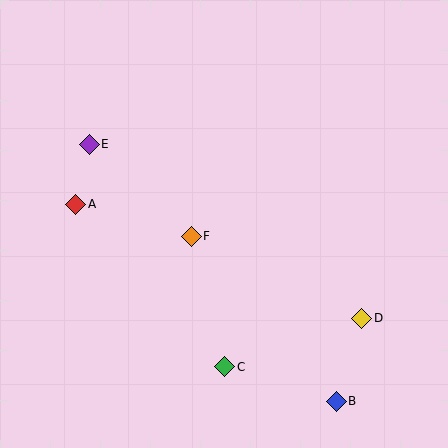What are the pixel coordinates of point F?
Point F is at (191, 236).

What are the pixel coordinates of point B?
Point B is at (336, 401).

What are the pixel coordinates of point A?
Point A is at (76, 204).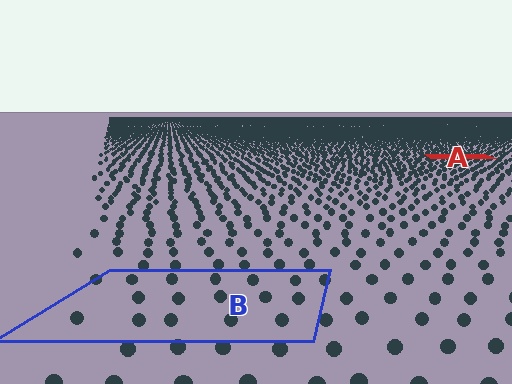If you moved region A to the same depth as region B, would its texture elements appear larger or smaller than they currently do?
They would appear larger. At a closer depth, the same texture elements are projected at a bigger on-screen size.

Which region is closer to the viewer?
Region B is closer. The texture elements there are larger and more spread out.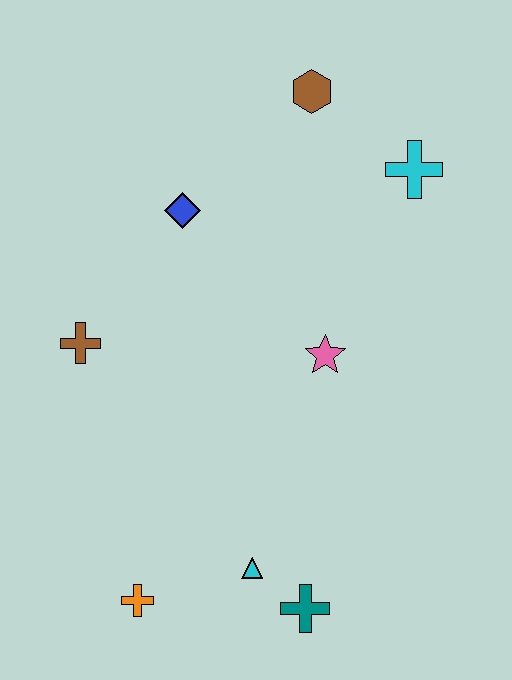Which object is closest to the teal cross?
The cyan triangle is closest to the teal cross.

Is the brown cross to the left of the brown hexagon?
Yes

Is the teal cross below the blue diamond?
Yes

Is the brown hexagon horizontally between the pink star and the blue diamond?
Yes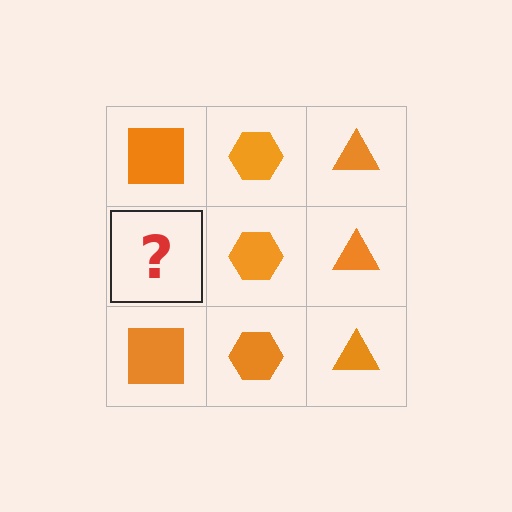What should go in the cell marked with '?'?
The missing cell should contain an orange square.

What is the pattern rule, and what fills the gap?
The rule is that each column has a consistent shape. The gap should be filled with an orange square.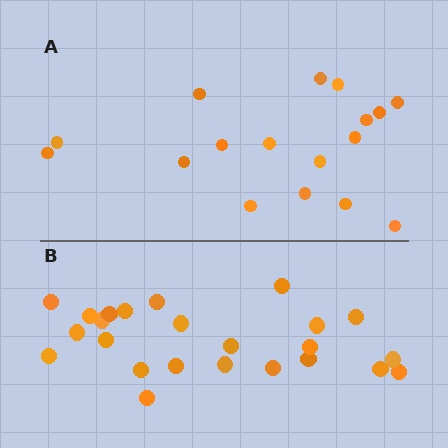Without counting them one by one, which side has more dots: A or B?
Region B (the bottom region) has more dots.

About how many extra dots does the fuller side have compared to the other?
Region B has roughly 8 or so more dots than region A.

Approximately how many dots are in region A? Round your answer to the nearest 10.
About 20 dots. (The exact count is 17, which rounds to 20.)